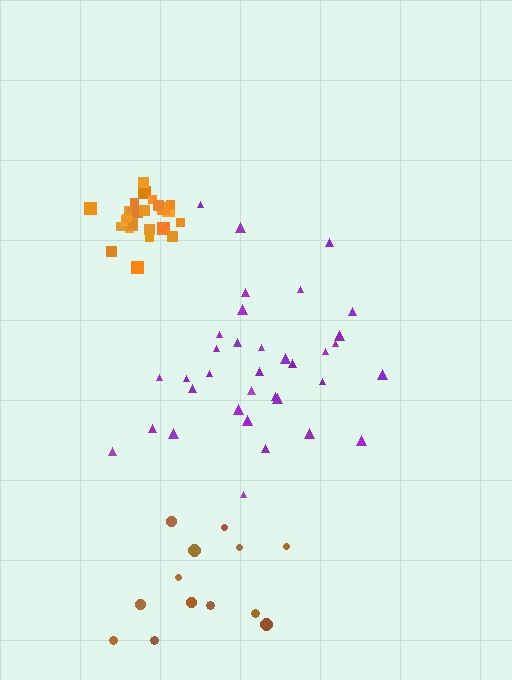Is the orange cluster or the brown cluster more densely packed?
Orange.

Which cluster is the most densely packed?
Orange.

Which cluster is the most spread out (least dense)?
Brown.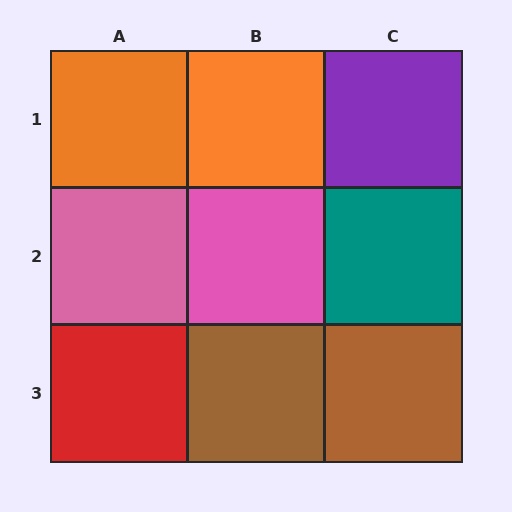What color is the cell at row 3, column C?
Brown.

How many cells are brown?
2 cells are brown.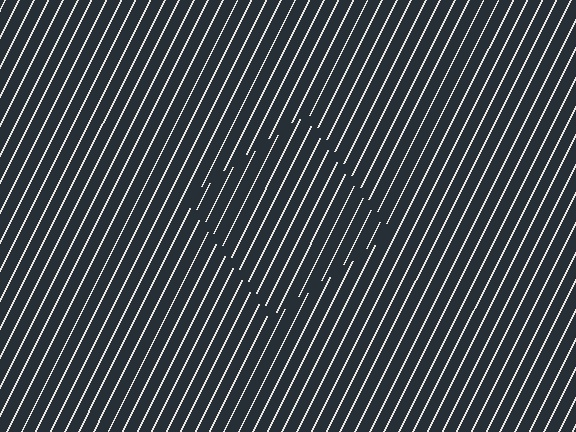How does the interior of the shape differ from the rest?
The interior of the shape contains the same grating, shifted by half a period — the contour is defined by the phase discontinuity where line-ends from the inner and outer gratings abut.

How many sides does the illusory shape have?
4 sides — the line-ends trace a square.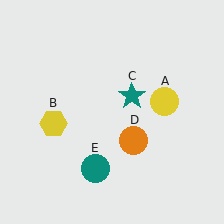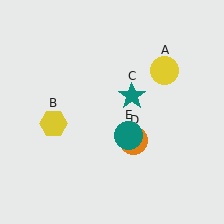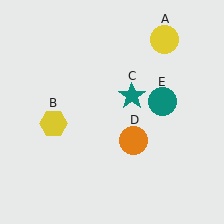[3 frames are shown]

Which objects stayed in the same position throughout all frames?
Yellow hexagon (object B) and teal star (object C) and orange circle (object D) remained stationary.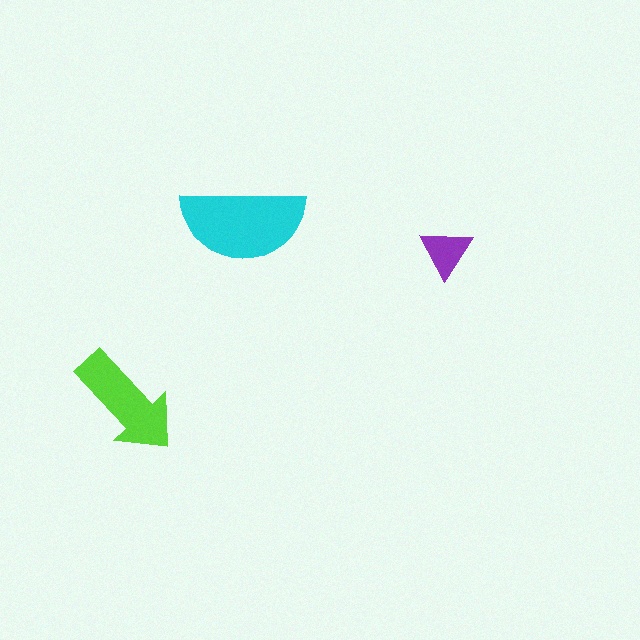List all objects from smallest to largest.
The purple triangle, the lime arrow, the cyan semicircle.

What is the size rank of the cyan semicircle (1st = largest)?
1st.